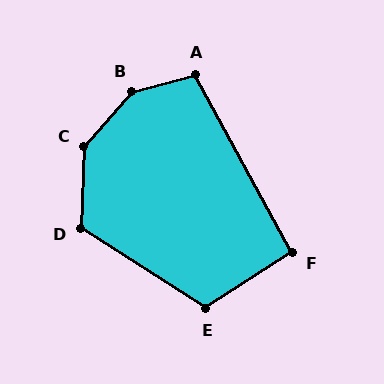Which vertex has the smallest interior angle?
F, at approximately 94 degrees.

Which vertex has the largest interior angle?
B, at approximately 146 degrees.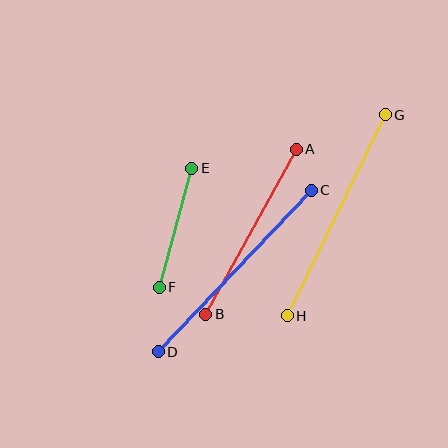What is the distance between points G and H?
The distance is approximately 224 pixels.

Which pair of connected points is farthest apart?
Points G and H are farthest apart.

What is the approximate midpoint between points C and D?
The midpoint is at approximately (235, 271) pixels.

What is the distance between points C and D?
The distance is approximately 223 pixels.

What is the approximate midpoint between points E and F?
The midpoint is at approximately (175, 228) pixels.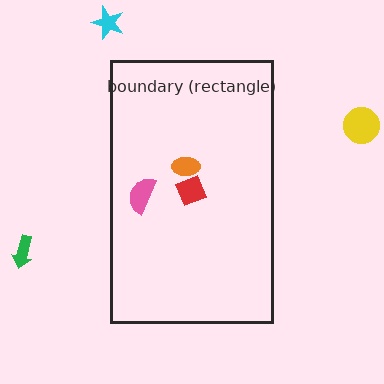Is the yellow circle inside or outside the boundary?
Outside.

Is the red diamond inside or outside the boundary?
Inside.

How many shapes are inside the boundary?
3 inside, 3 outside.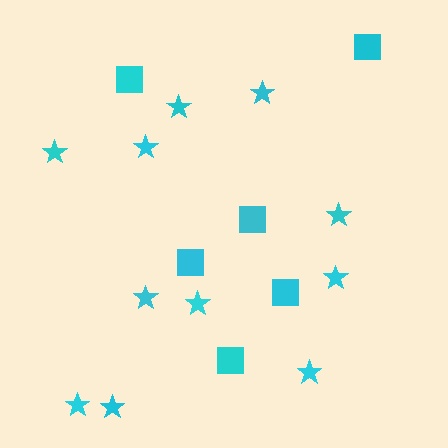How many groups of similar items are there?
There are 2 groups: one group of squares (6) and one group of stars (11).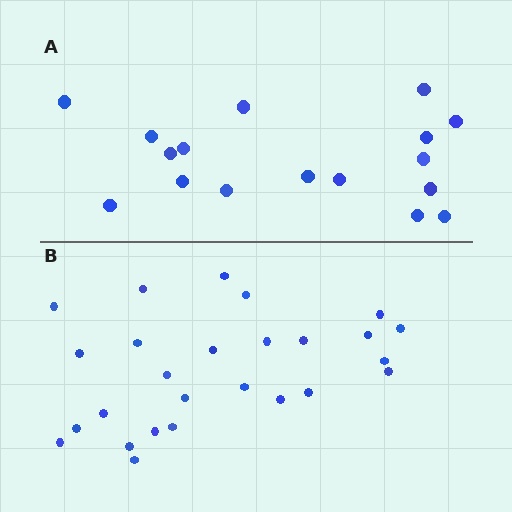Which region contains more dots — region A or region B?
Region B (the bottom region) has more dots.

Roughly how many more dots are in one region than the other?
Region B has roughly 8 or so more dots than region A.